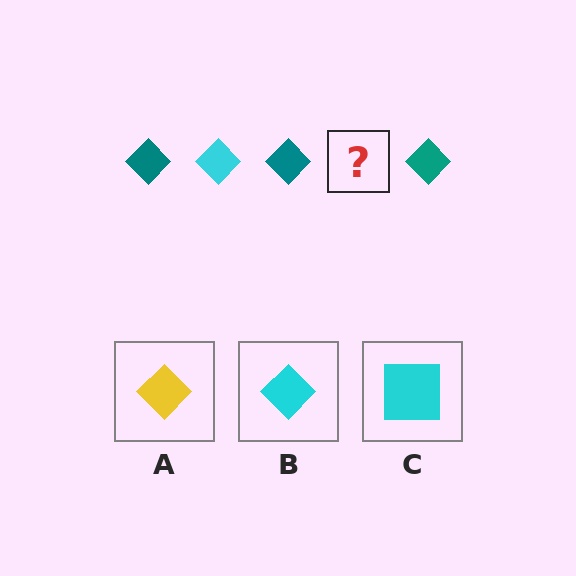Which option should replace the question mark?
Option B.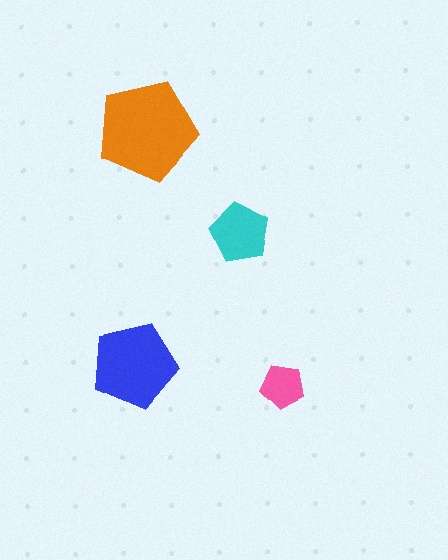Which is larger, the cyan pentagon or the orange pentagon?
The orange one.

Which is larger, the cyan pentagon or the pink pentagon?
The cyan one.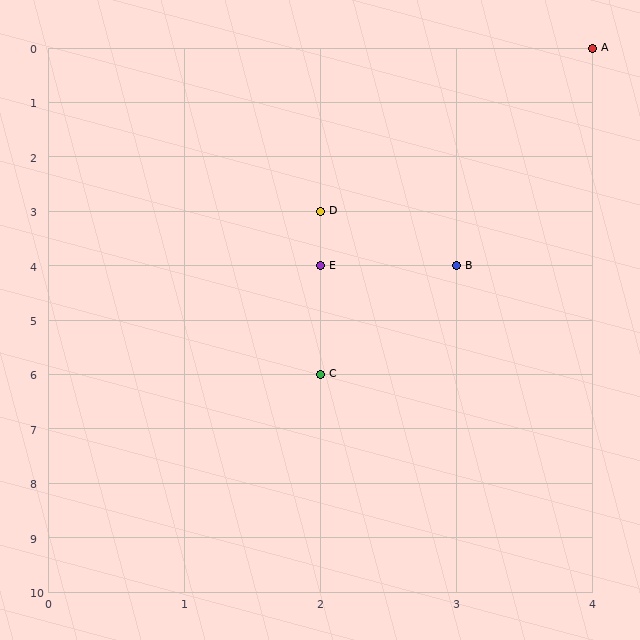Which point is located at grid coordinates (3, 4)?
Point B is at (3, 4).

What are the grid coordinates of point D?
Point D is at grid coordinates (2, 3).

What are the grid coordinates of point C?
Point C is at grid coordinates (2, 6).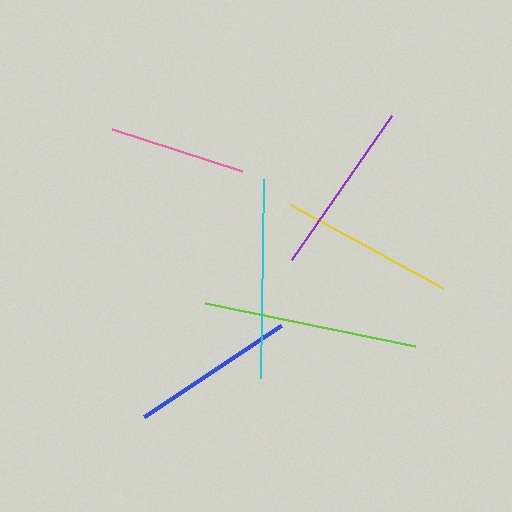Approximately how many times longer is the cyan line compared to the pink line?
The cyan line is approximately 1.5 times the length of the pink line.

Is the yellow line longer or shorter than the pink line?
The yellow line is longer than the pink line.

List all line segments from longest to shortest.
From longest to shortest: lime, cyan, purple, yellow, blue, pink.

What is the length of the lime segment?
The lime segment is approximately 214 pixels long.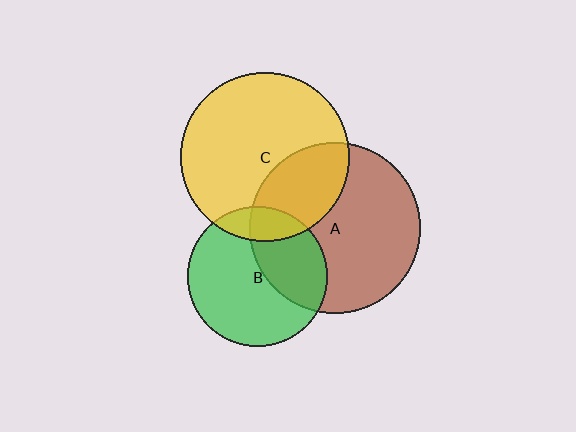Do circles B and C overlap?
Yes.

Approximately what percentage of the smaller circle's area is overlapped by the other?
Approximately 15%.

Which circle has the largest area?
Circle A (brown).